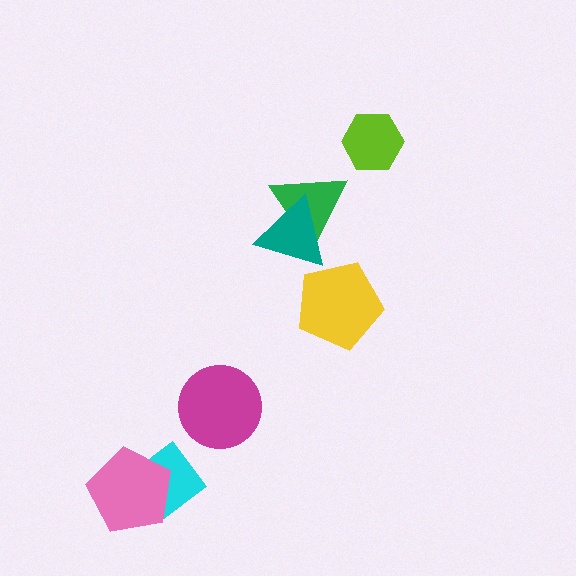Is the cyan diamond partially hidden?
Yes, it is partially covered by another shape.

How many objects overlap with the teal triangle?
1 object overlaps with the teal triangle.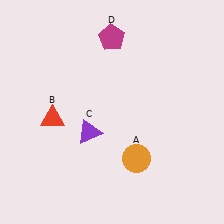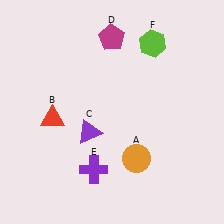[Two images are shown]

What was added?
A purple cross (E), a lime hexagon (F) were added in Image 2.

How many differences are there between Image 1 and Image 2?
There are 2 differences between the two images.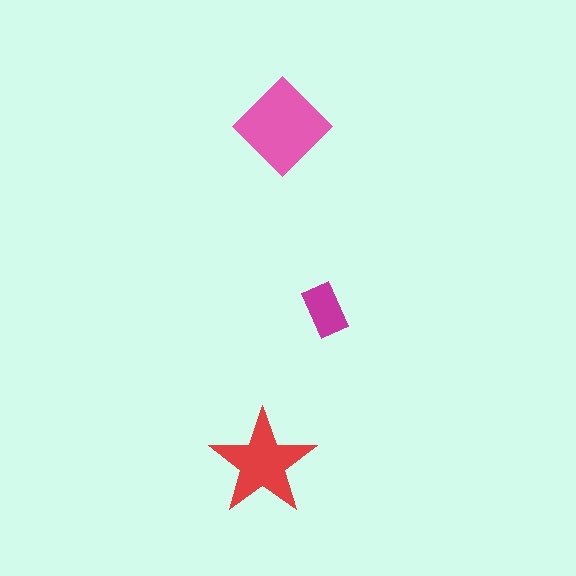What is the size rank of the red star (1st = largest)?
2nd.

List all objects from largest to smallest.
The pink diamond, the red star, the magenta rectangle.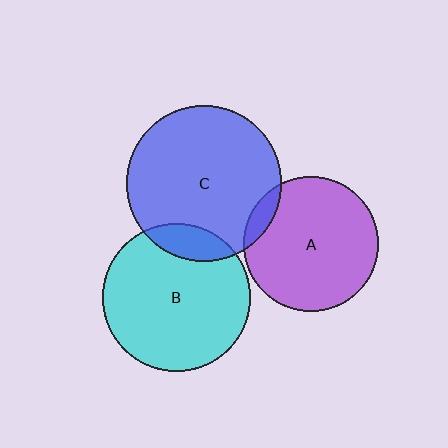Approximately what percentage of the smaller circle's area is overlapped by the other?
Approximately 10%.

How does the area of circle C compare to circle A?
Approximately 1.3 times.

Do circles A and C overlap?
Yes.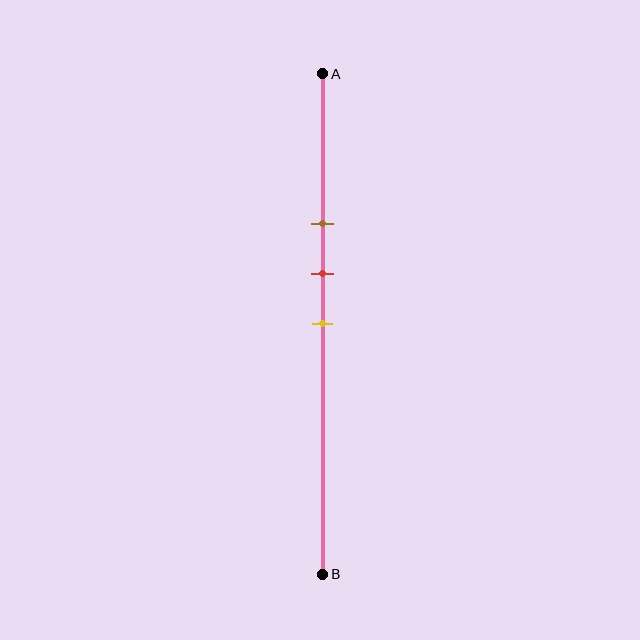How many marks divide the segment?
There are 3 marks dividing the segment.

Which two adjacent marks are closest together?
The red and yellow marks are the closest adjacent pair.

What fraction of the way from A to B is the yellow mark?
The yellow mark is approximately 50% (0.5) of the way from A to B.